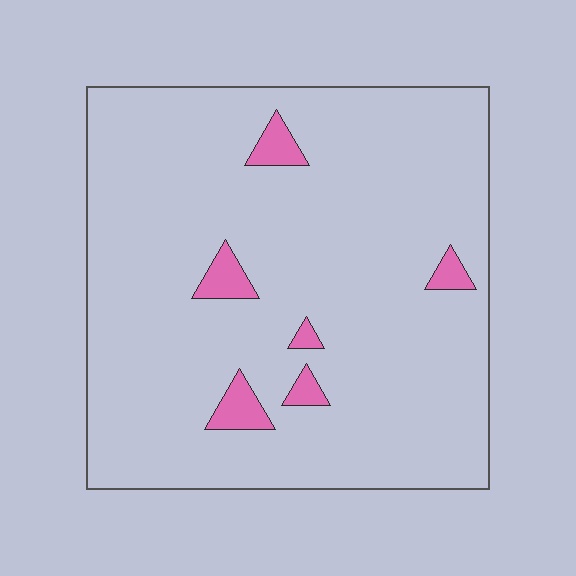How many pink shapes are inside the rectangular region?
6.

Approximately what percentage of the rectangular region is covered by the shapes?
Approximately 5%.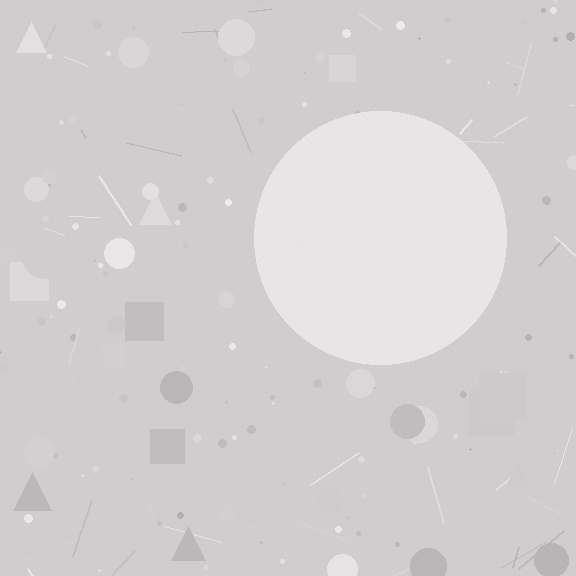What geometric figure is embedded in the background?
A circle is embedded in the background.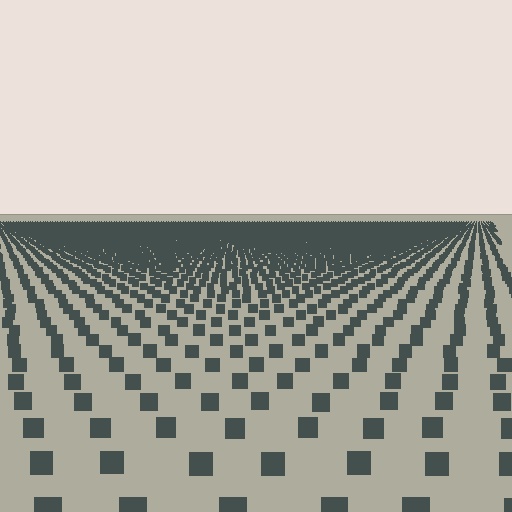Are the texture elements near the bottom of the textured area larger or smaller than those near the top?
Larger. Near the bottom, elements are closer to the viewer and appear at a bigger on-screen size.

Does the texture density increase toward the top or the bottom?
Density increases toward the top.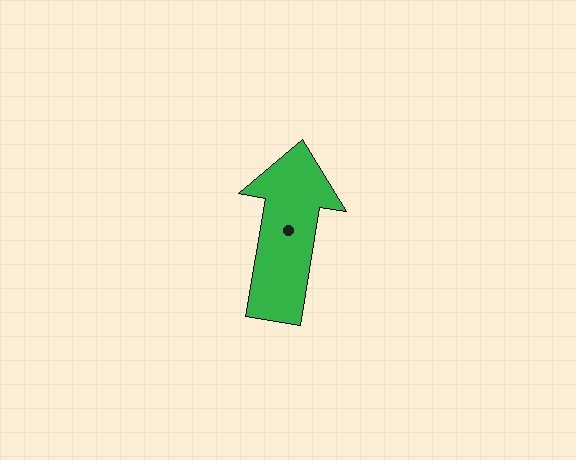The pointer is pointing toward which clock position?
Roughly 12 o'clock.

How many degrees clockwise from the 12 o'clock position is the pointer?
Approximately 9 degrees.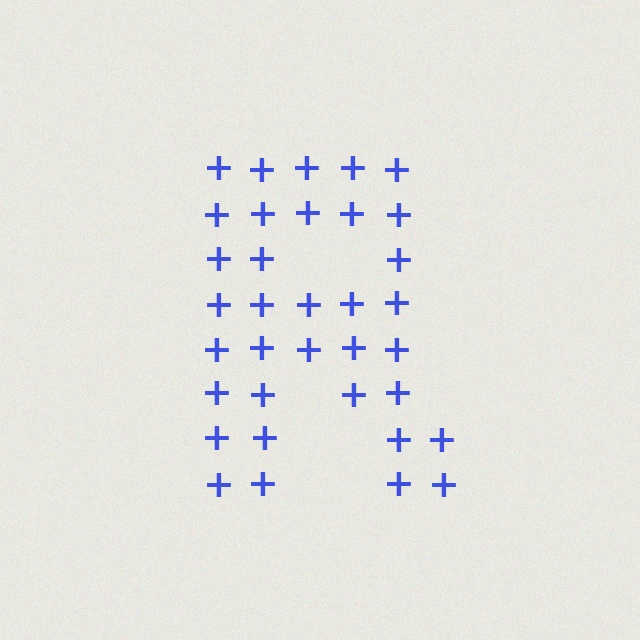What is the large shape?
The large shape is the letter R.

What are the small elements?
The small elements are plus signs.